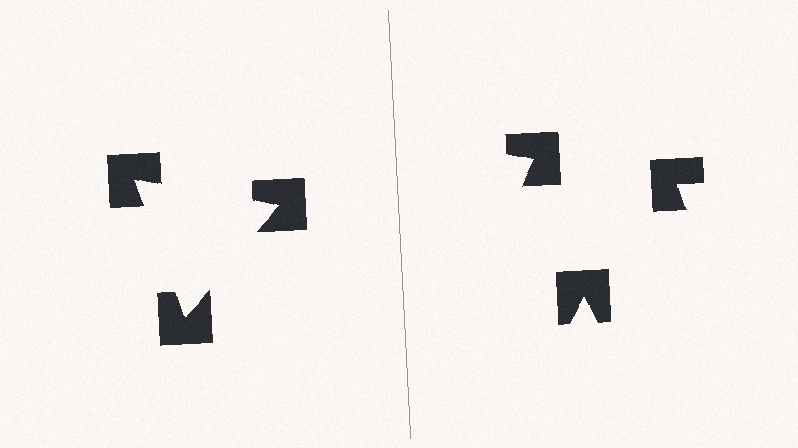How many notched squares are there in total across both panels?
6 — 3 on each side.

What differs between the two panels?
The notched squares are positioned identically on both sides; only the wedge orientations differ. On the left they align to a triangle; on the right they are misaligned.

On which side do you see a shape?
An illusory triangle appears on the left side. On the right side the wedge cuts are rotated, so no coherent shape forms.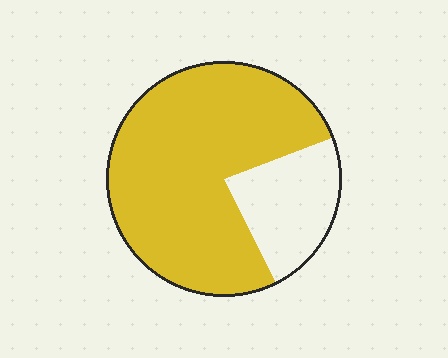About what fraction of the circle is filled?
About three quarters (3/4).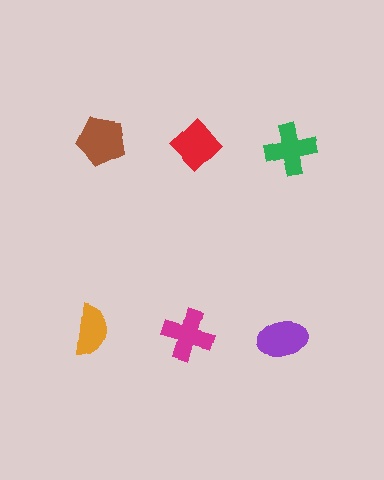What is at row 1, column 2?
A red diamond.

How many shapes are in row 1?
3 shapes.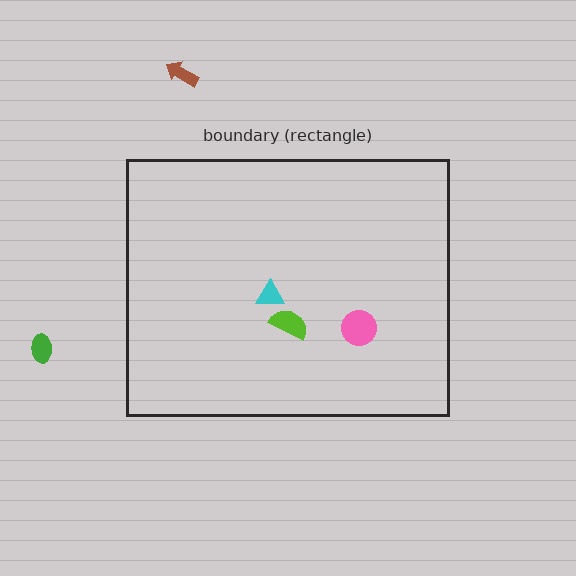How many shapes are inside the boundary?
3 inside, 2 outside.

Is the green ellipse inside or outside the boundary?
Outside.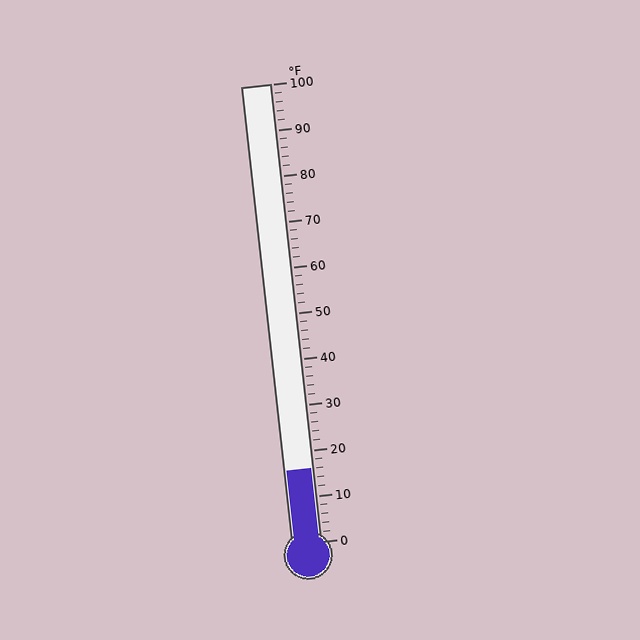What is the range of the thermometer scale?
The thermometer scale ranges from 0°F to 100°F.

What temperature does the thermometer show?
The thermometer shows approximately 16°F.